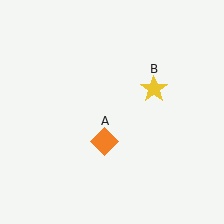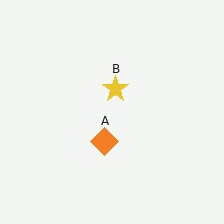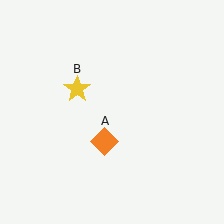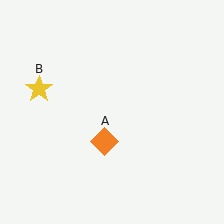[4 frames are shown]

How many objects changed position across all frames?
1 object changed position: yellow star (object B).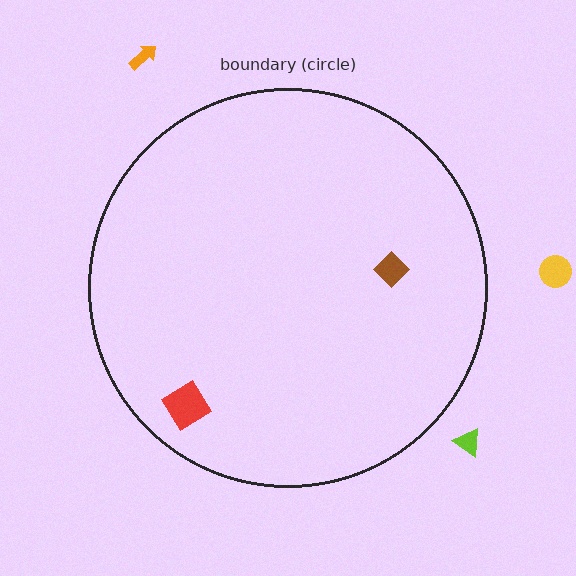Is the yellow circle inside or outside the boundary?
Outside.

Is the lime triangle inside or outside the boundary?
Outside.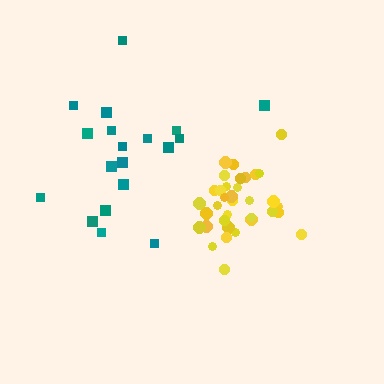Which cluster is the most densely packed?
Yellow.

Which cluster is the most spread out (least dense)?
Teal.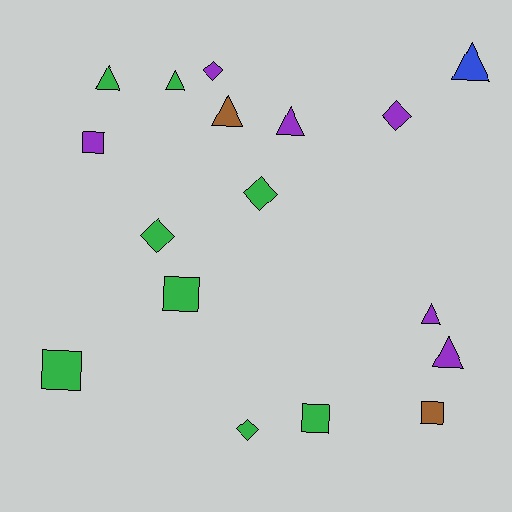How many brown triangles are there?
There is 1 brown triangle.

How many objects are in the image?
There are 17 objects.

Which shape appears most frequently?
Triangle, with 7 objects.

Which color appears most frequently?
Green, with 8 objects.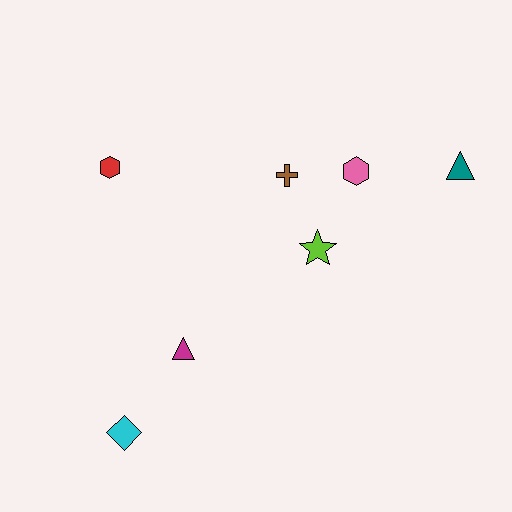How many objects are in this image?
There are 7 objects.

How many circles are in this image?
There are no circles.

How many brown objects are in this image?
There is 1 brown object.